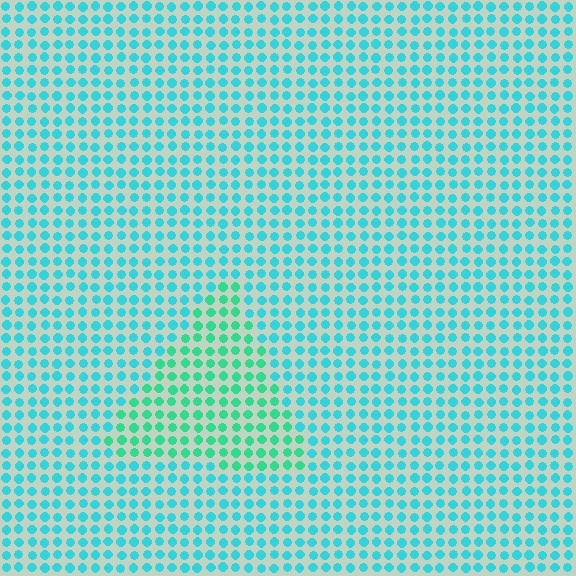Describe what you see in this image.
The image is filled with small cyan elements in a uniform arrangement. A triangle-shaped region is visible where the elements are tinted to a slightly different hue, forming a subtle color boundary.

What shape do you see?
I see a triangle.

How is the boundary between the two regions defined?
The boundary is defined purely by a slight shift in hue (about 30 degrees). Spacing, size, and orientation are identical on both sides.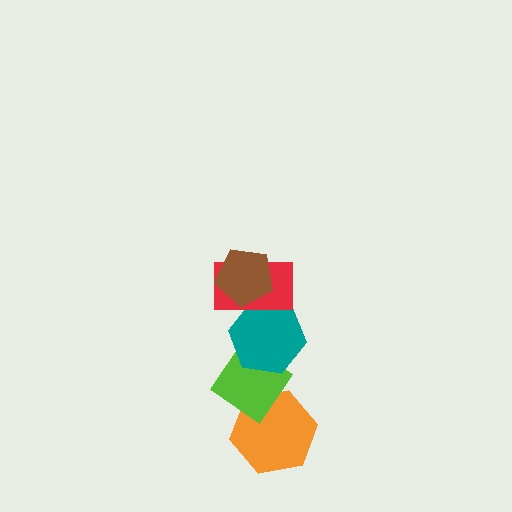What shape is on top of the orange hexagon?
The lime diamond is on top of the orange hexagon.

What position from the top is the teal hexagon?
The teal hexagon is 3rd from the top.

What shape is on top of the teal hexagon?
The red rectangle is on top of the teal hexagon.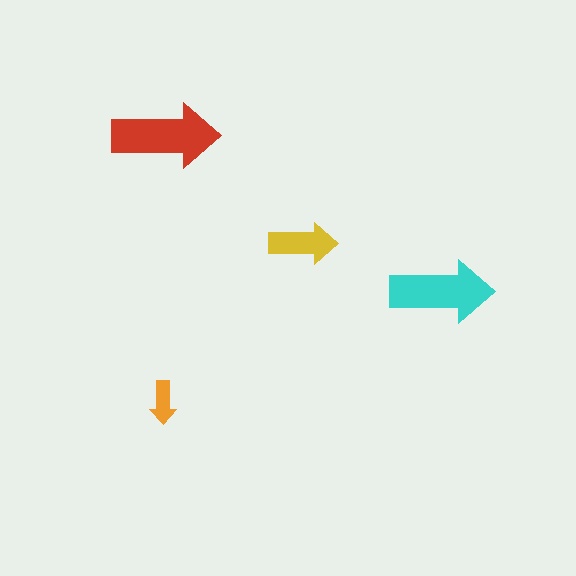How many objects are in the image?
There are 4 objects in the image.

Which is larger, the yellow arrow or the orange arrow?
The yellow one.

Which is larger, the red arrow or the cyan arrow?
The red one.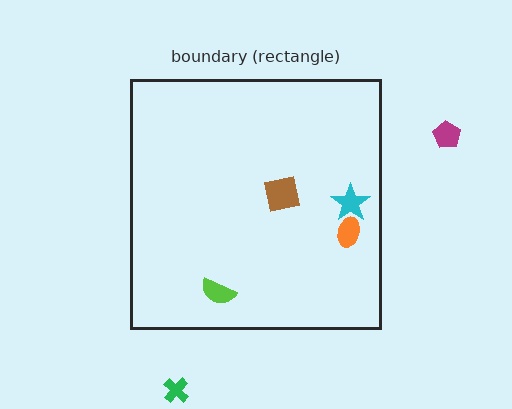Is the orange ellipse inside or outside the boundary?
Inside.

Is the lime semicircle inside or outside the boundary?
Inside.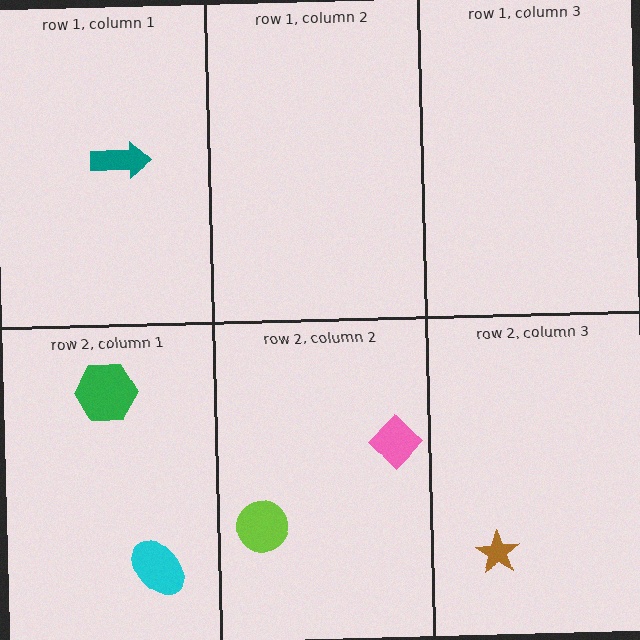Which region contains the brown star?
The row 2, column 3 region.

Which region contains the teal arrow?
The row 1, column 1 region.